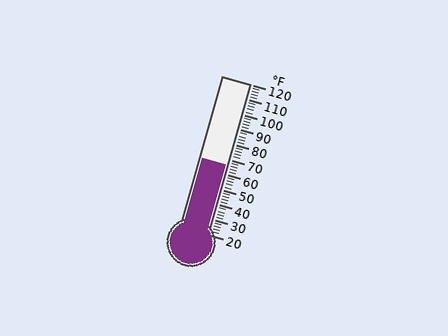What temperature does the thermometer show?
The thermometer shows approximately 66°F.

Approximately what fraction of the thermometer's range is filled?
The thermometer is filled to approximately 45% of its range.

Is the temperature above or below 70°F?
The temperature is below 70°F.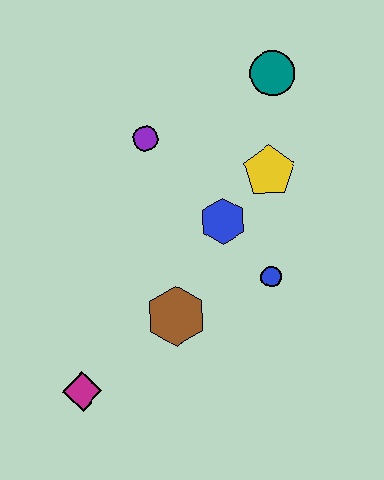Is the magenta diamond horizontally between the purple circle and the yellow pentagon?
No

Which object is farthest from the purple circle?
The magenta diamond is farthest from the purple circle.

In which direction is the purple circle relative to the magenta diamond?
The purple circle is above the magenta diamond.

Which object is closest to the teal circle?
The yellow pentagon is closest to the teal circle.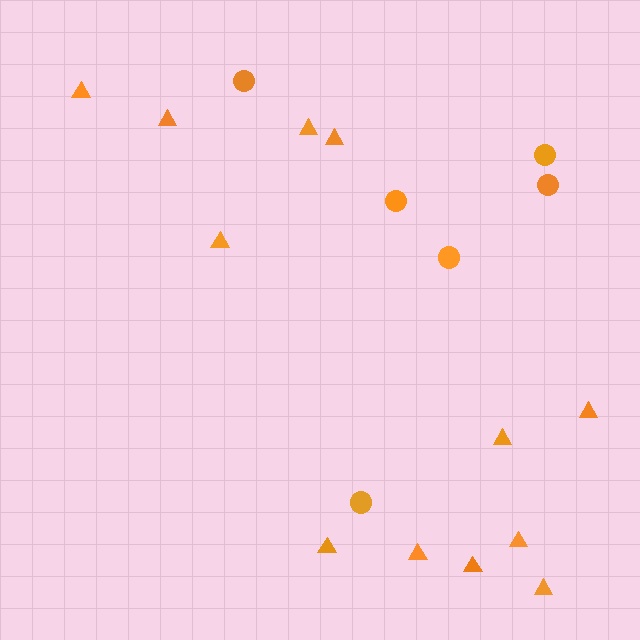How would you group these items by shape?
There are 2 groups: one group of triangles (12) and one group of circles (6).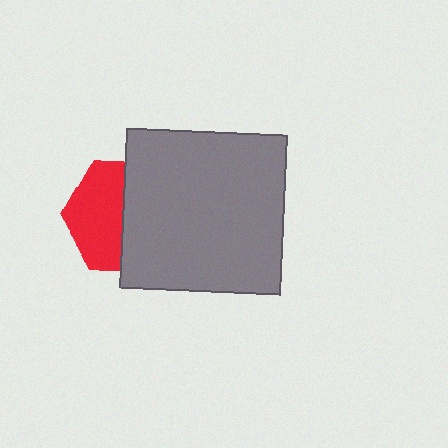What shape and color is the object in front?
The object in front is a gray square.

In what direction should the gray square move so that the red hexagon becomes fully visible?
The gray square should move right. That is the shortest direction to clear the overlap and leave the red hexagon fully visible.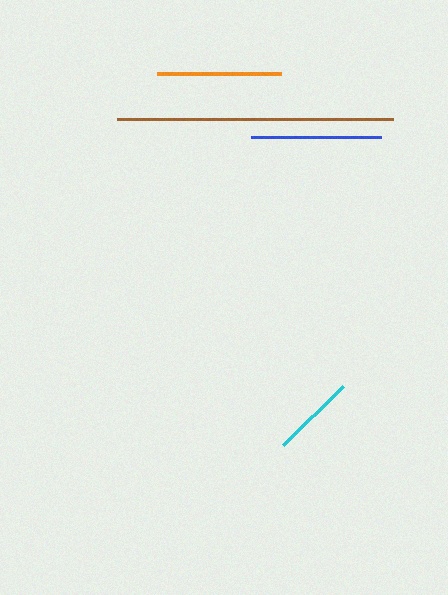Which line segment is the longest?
The brown line is the longest at approximately 277 pixels.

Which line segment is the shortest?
The cyan line is the shortest at approximately 84 pixels.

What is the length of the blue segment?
The blue segment is approximately 130 pixels long.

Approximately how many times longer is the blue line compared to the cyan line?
The blue line is approximately 1.5 times the length of the cyan line.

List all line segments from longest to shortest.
From longest to shortest: brown, blue, orange, cyan.